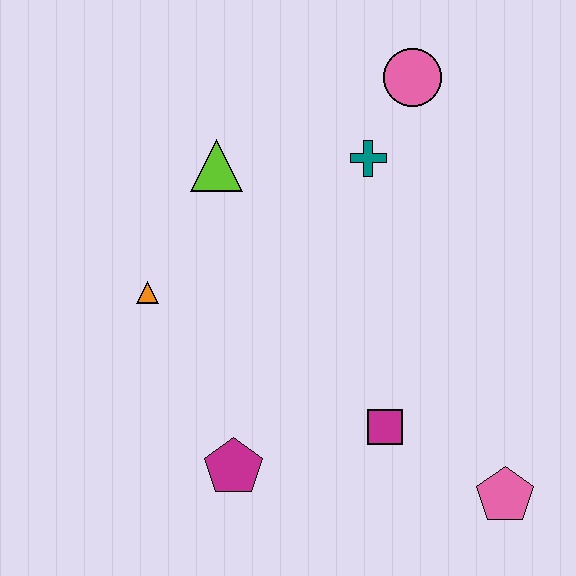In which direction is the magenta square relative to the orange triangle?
The magenta square is to the right of the orange triangle.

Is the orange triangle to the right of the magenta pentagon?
No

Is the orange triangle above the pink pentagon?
Yes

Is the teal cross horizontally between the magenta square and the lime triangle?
Yes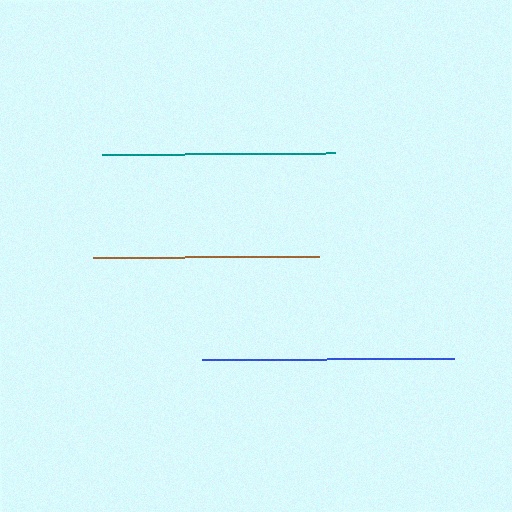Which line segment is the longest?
The blue line is the longest at approximately 252 pixels.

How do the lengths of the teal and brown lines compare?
The teal and brown lines are approximately the same length.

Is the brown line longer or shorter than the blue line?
The blue line is longer than the brown line.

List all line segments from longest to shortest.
From longest to shortest: blue, teal, brown.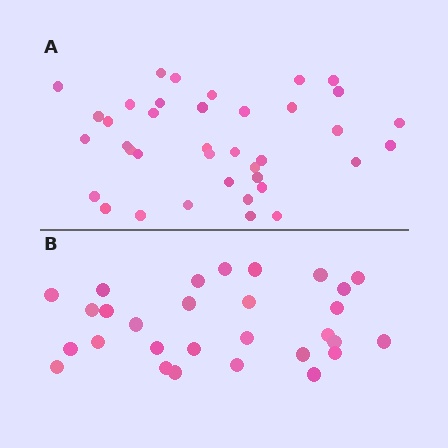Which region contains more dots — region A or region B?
Region A (the top region) has more dots.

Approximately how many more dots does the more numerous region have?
Region A has roughly 8 or so more dots than region B.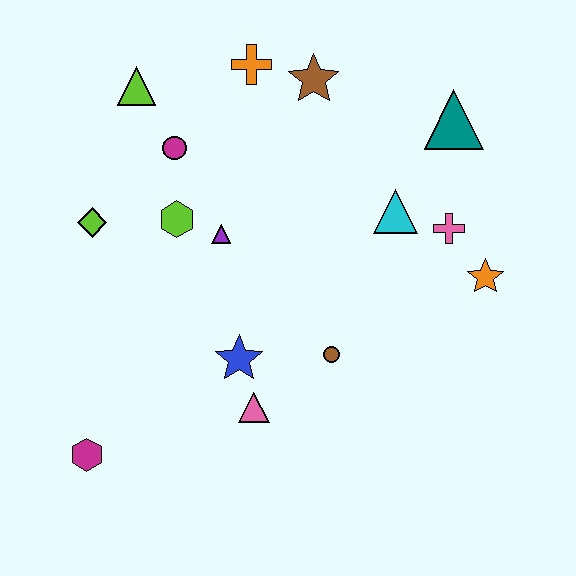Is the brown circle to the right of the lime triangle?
Yes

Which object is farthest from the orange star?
The magenta hexagon is farthest from the orange star.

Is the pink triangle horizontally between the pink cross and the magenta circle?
Yes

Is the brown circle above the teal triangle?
No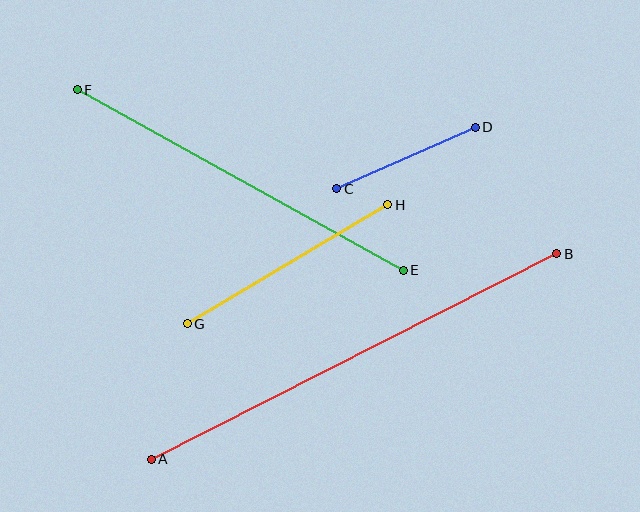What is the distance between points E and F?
The distance is approximately 373 pixels.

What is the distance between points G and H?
The distance is approximately 234 pixels.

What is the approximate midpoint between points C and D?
The midpoint is at approximately (406, 158) pixels.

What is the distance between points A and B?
The distance is approximately 455 pixels.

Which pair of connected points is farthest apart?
Points A and B are farthest apart.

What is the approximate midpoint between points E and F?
The midpoint is at approximately (240, 180) pixels.